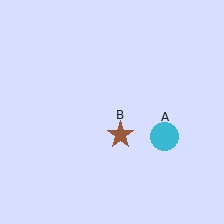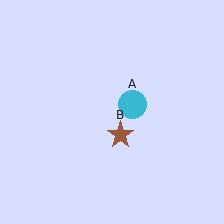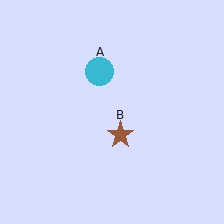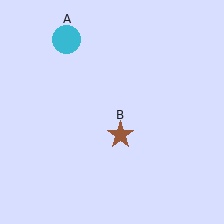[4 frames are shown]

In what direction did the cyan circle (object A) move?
The cyan circle (object A) moved up and to the left.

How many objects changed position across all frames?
1 object changed position: cyan circle (object A).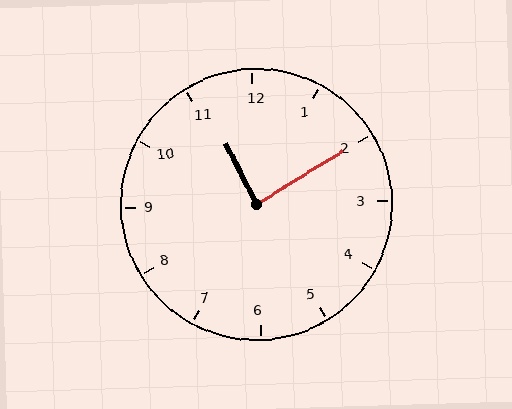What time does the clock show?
11:10.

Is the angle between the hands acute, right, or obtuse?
It is right.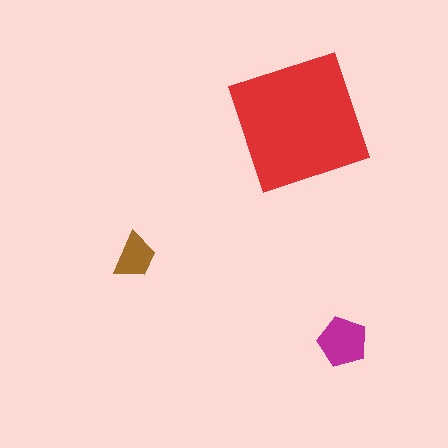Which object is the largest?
The red square.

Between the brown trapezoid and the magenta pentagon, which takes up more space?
The magenta pentagon.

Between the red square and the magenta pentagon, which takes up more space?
The red square.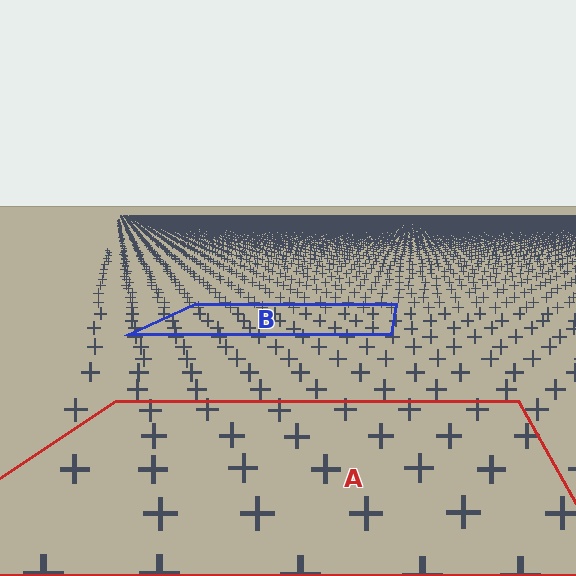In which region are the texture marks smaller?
The texture marks are smaller in region B, because it is farther away.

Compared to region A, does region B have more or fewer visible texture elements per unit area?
Region B has more texture elements per unit area — they are packed more densely because it is farther away.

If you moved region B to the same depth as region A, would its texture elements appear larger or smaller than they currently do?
They would appear larger. At a closer depth, the same texture elements are projected at a bigger on-screen size.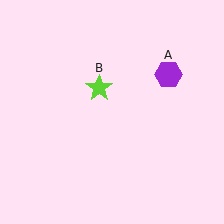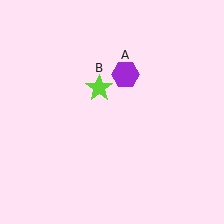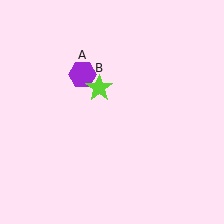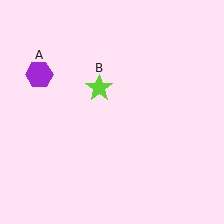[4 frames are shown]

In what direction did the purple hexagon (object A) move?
The purple hexagon (object A) moved left.